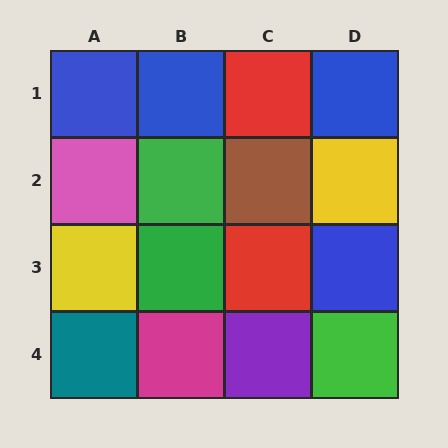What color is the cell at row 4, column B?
Magenta.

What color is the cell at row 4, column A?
Teal.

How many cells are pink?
1 cell is pink.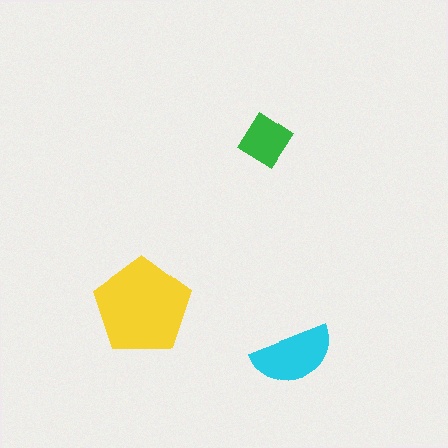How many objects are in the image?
There are 3 objects in the image.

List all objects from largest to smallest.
The yellow pentagon, the cyan semicircle, the green diamond.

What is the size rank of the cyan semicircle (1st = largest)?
2nd.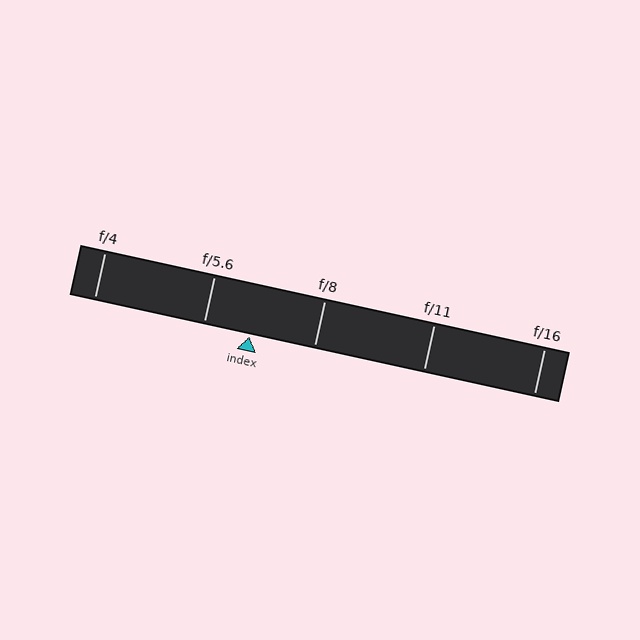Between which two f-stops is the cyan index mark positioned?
The index mark is between f/5.6 and f/8.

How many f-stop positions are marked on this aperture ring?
There are 5 f-stop positions marked.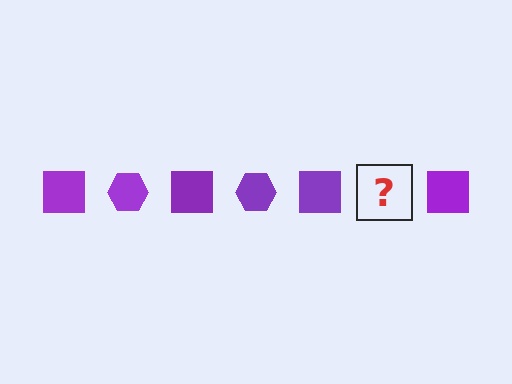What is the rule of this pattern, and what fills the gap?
The rule is that the pattern cycles through square, hexagon shapes in purple. The gap should be filled with a purple hexagon.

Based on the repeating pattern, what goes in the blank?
The blank should be a purple hexagon.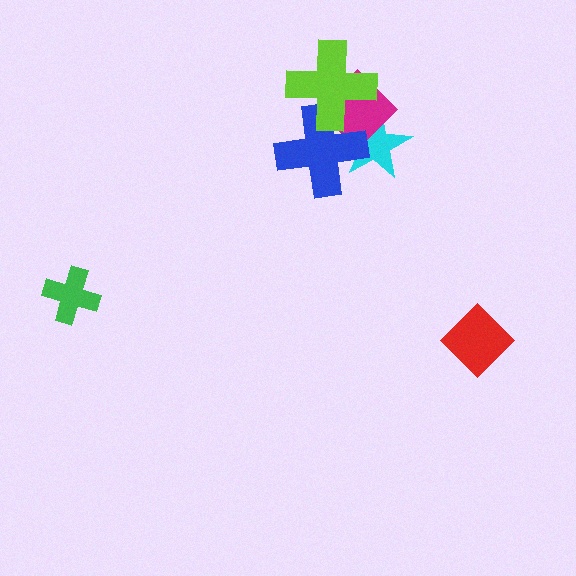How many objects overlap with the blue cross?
3 objects overlap with the blue cross.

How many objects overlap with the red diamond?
0 objects overlap with the red diamond.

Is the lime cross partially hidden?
No, no other shape covers it.